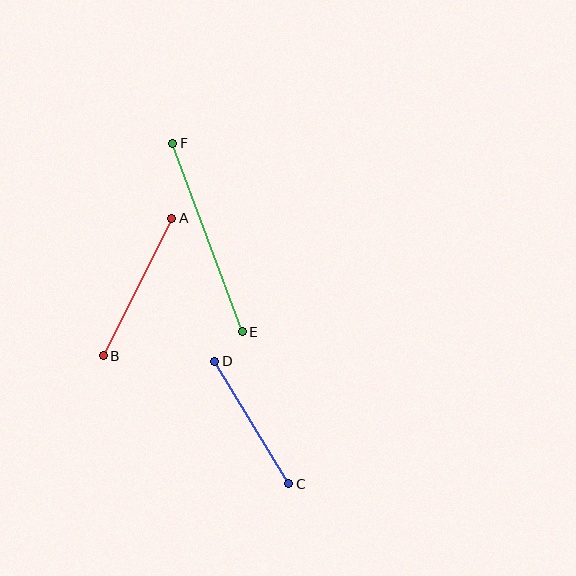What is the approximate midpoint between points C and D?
The midpoint is at approximately (252, 423) pixels.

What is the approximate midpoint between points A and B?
The midpoint is at approximately (138, 287) pixels.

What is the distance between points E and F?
The distance is approximately 201 pixels.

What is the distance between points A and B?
The distance is approximately 154 pixels.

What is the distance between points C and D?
The distance is approximately 143 pixels.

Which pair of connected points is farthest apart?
Points E and F are farthest apart.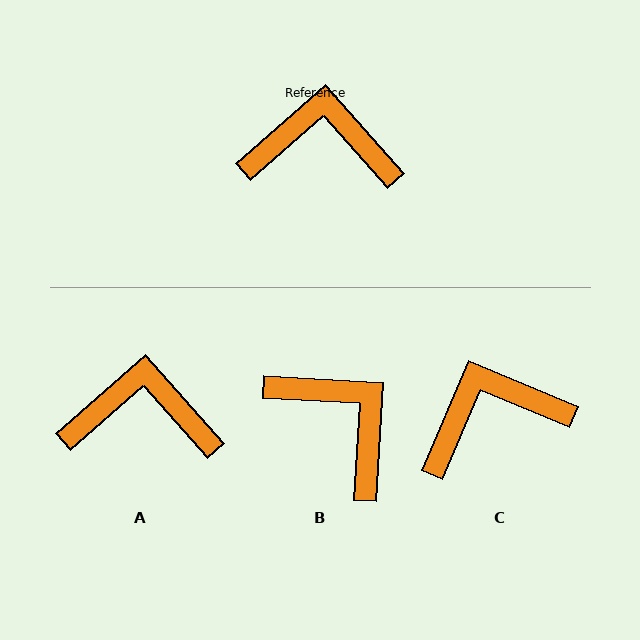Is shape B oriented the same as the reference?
No, it is off by about 45 degrees.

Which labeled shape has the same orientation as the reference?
A.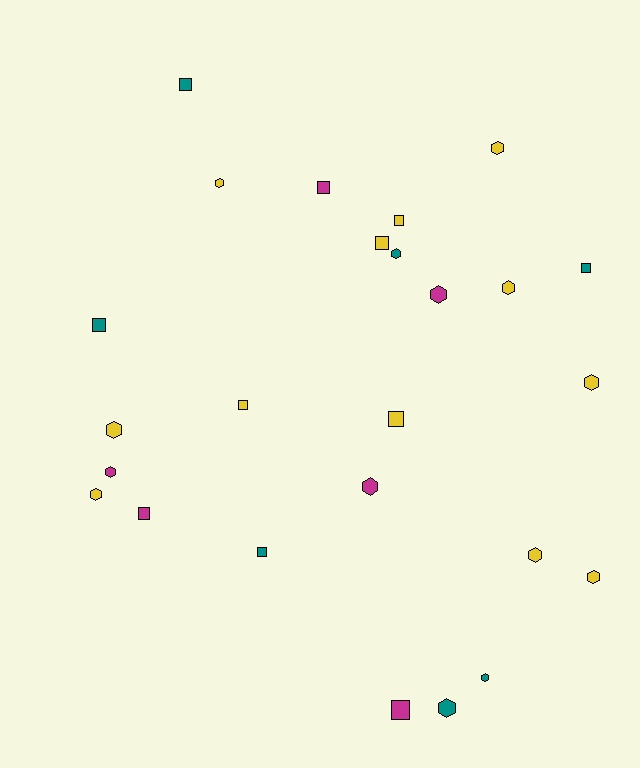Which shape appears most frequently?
Hexagon, with 14 objects.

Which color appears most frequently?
Yellow, with 12 objects.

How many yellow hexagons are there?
There are 8 yellow hexagons.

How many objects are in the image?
There are 25 objects.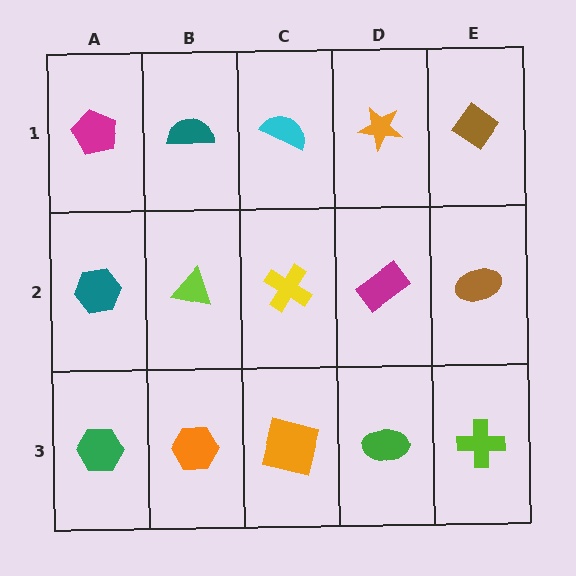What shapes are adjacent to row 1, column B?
A lime triangle (row 2, column B), a magenta pentagon (row 1, column A), a cyan semicircle (row 1, column C).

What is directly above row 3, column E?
A brown ellipse.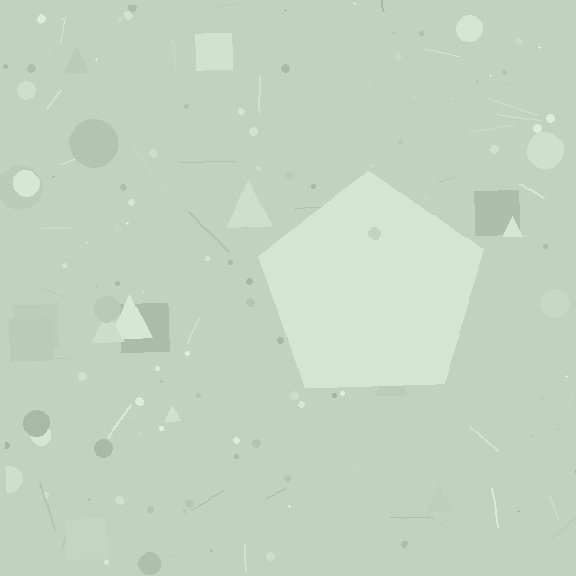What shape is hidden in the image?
A pentagon is hidden in the image.